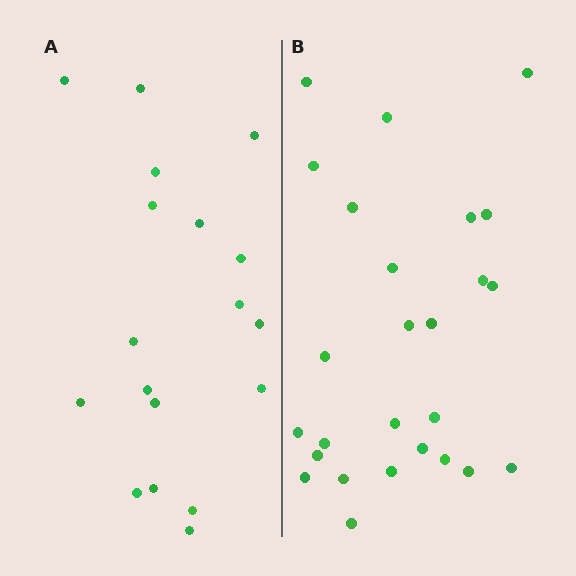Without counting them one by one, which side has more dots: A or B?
Region B (the right region) has more dots.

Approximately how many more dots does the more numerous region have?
Region B has roughly 8 or so more dots than region A.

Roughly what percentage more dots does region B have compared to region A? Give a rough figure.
About 45% more.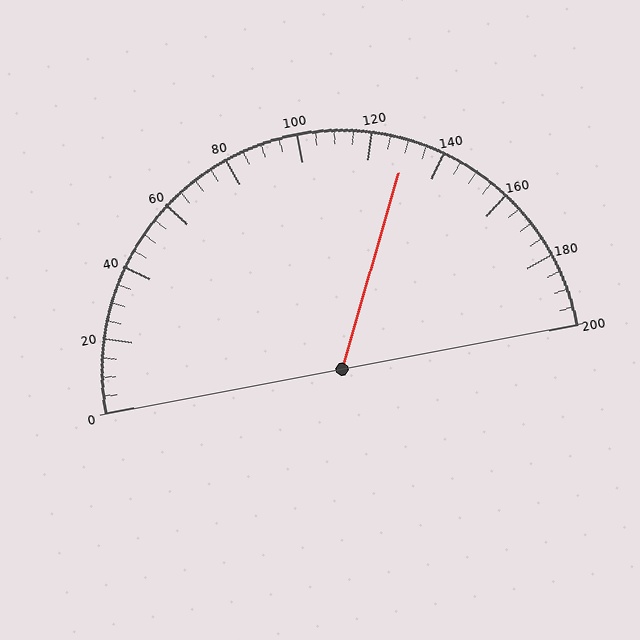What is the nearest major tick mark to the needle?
The nearest major tick mark is 120.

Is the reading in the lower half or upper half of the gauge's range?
The reading is in the upper half of the range (0 to 200).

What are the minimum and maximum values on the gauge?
The gauge ranges from 0 to 200.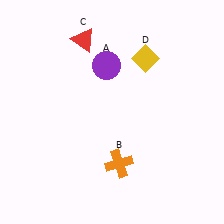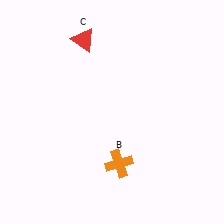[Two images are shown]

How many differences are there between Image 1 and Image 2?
There are 2 differences between the two images.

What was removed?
The yellow diamond (D), the purple circle (A) were removed in Image 2.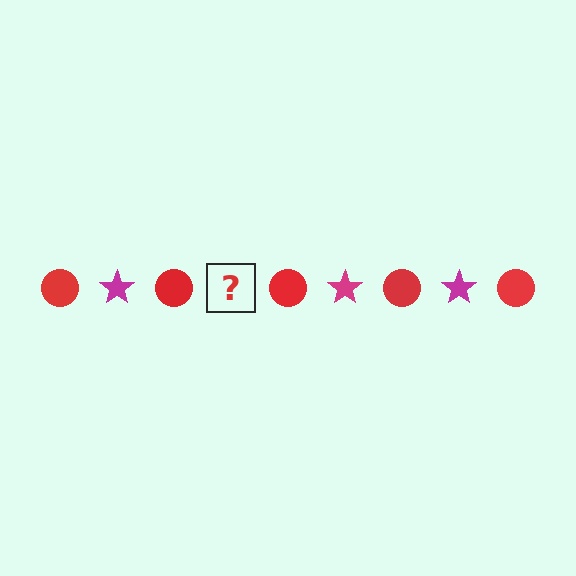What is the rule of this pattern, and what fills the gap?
The rule is that the pattern alternates between red circle and magenta star. The gap should be filled with a magenta star.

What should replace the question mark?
The question mark should be replaced with a magenta star.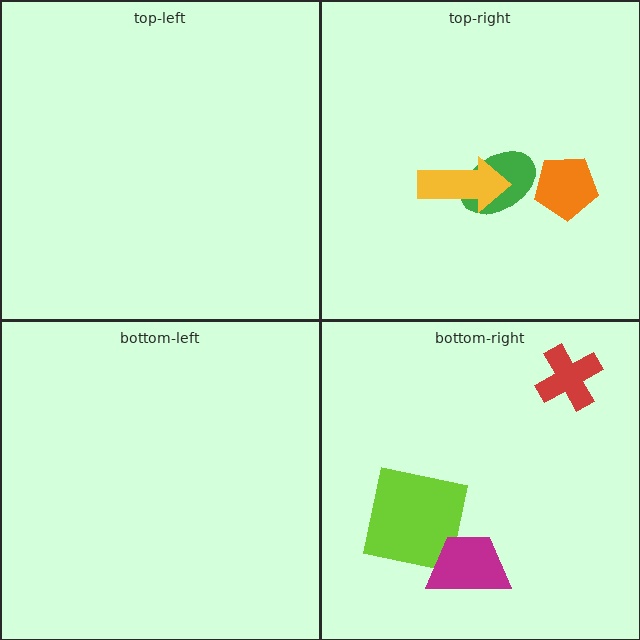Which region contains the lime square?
The bottom-right region.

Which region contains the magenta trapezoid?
The bottom-right region.